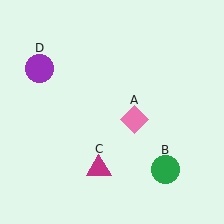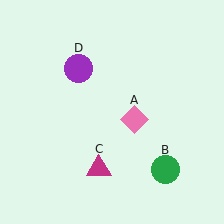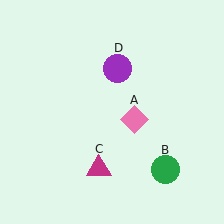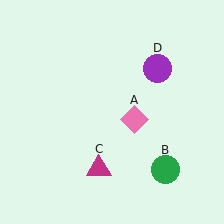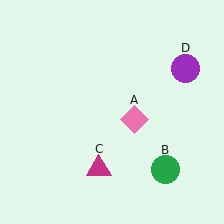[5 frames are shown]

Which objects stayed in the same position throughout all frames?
Pink diamond (object A) and green circle (object B) and magenta triangle (object C) remained stationary.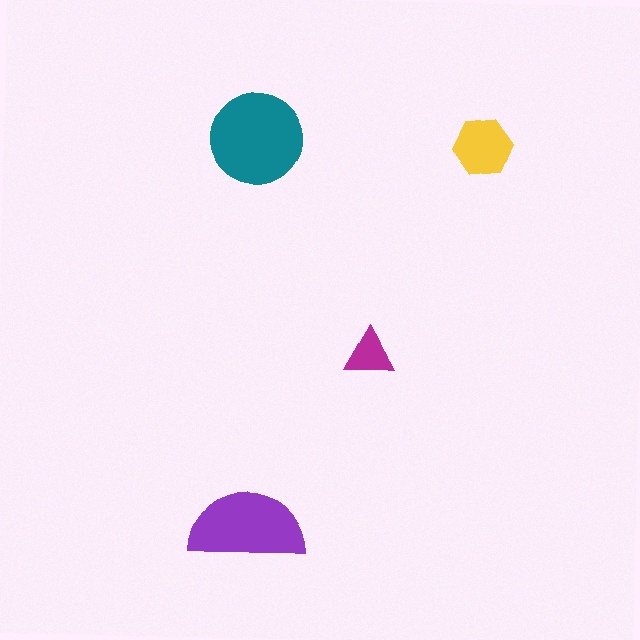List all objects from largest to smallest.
The teal circle, the purple semicircle, the yellow hexagon, the magenta triangle.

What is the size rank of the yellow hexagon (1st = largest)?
3rd.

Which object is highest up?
The teal circle is topmost.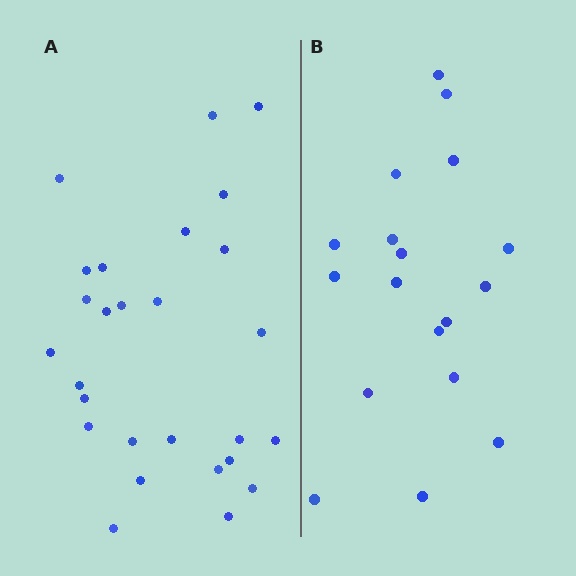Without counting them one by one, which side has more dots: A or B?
Region A (the left region) has more dots.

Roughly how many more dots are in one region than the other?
Region A has roughly 8 or so more dots than region B.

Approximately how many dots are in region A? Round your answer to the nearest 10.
About 30 dots. (The exact count is 27, which rounds to 30.)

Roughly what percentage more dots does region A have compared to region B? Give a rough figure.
About 50% more.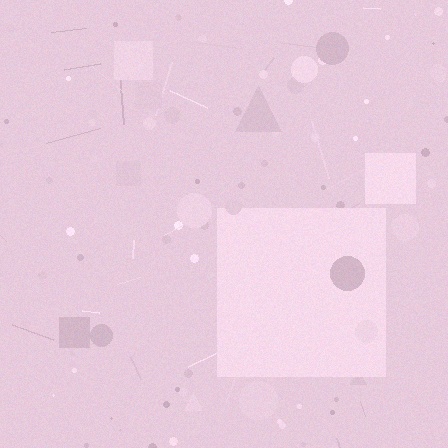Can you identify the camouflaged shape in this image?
The camouflaged shape is a square.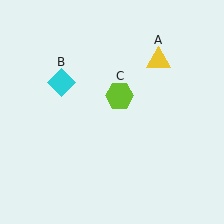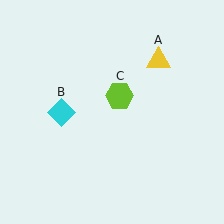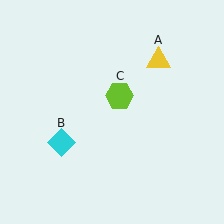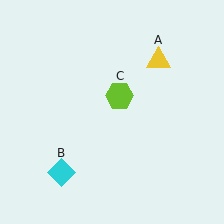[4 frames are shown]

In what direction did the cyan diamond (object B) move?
The cyan diamond (object B) moved down.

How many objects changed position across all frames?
1 object changed position: cyan diamond (object B).